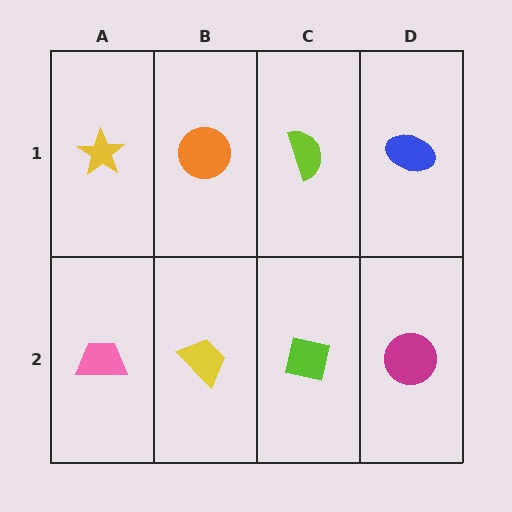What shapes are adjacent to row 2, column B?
An orange circle (row 1, column B), a pink trapezoid (row 2, column A), a lime square (row 2, column C).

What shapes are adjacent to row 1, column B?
A yellow trapezoid (row 2, column B), a yellow star (row 1, column A), a lime semicircle (row 1, column C).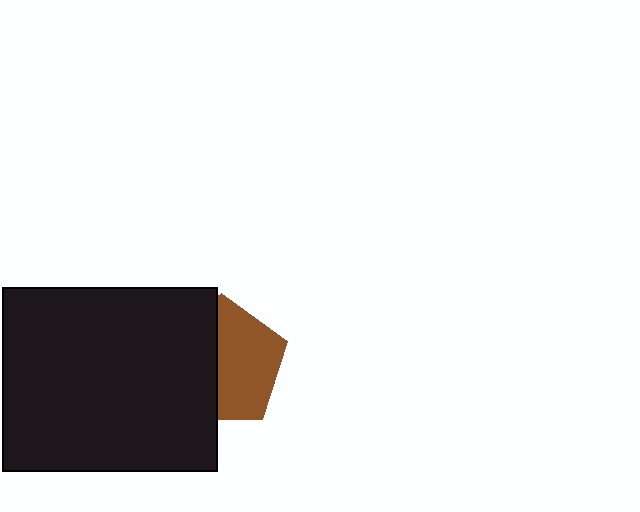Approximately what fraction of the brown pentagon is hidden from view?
Roughly 46% of the brown pentagon is hidden behind the black rectangle.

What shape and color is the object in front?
The object in front is a black rectangle.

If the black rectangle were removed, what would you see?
You would see the complete brown pentagon.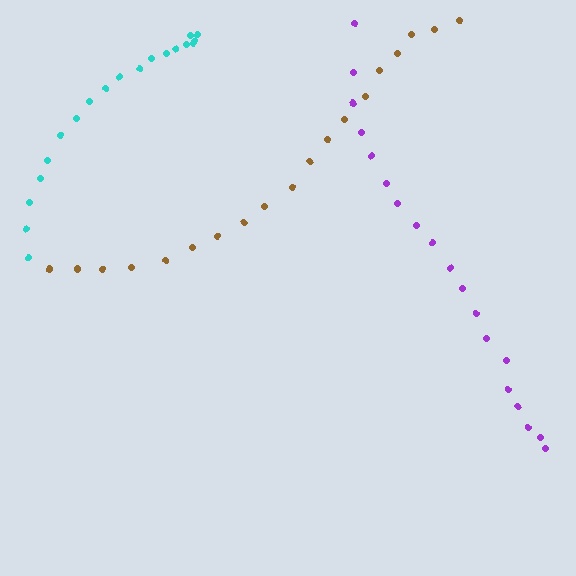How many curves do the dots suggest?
There are 3 distinct paths.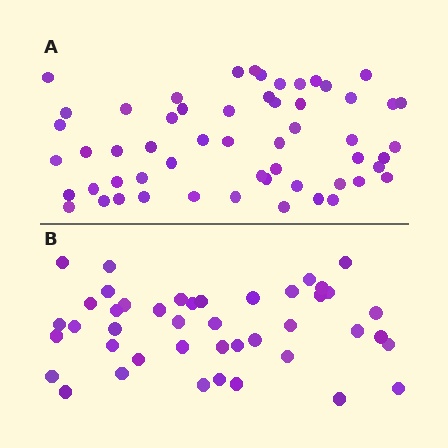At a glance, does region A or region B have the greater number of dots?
Region A (the top region) has more dots.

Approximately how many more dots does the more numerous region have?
Region A has approximately 15 more dots than region B.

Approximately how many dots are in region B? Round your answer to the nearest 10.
About 40 dots. (The exact count is 43, which rounds to 40.)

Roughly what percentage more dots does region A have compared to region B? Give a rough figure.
About 30% more.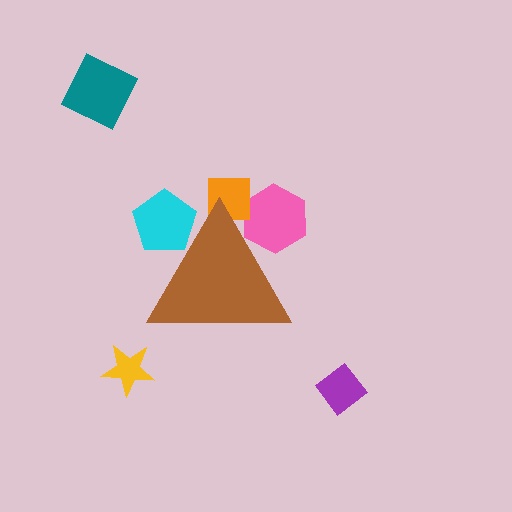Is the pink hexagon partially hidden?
Yes, the pink hexagon is partially hidden behind the brown triangle.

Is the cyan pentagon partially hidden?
Yes, the cyan pentagon is partially hidden behind the brown triangle.